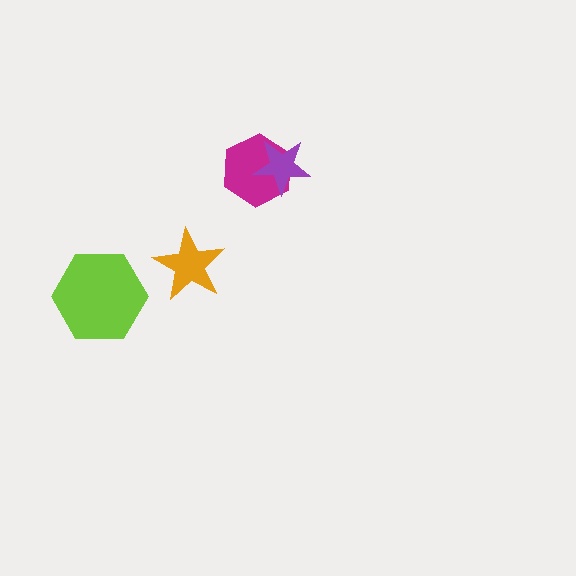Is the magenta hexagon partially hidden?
Yes, it is partially covered by another shape.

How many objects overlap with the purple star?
1 object overlaps with the purple star.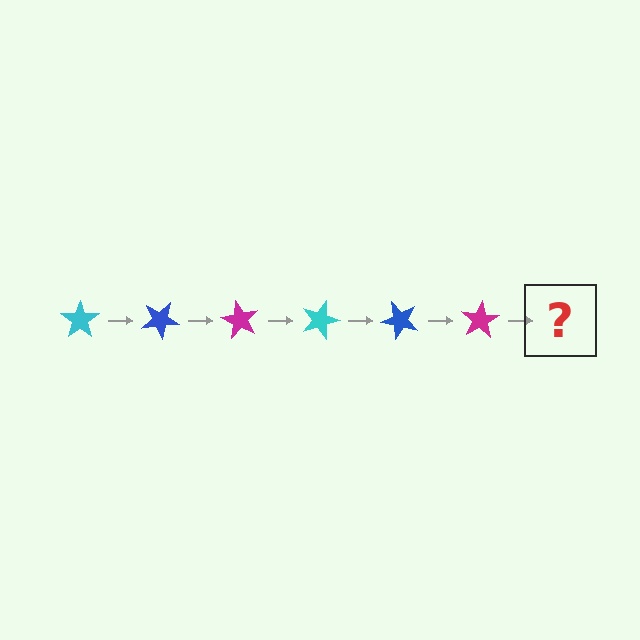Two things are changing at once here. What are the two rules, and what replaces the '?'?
The two rules are that it rotates 30 degrees each step and the color cycles through cyan, blue, and magenta. The '?' should be a cyan star, rotated 180 degrees from the start.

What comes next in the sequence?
The next element should be a cyan star, rotated 180 degrees from the start.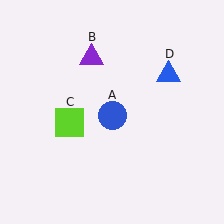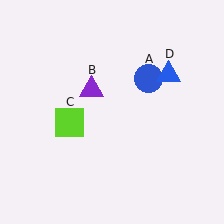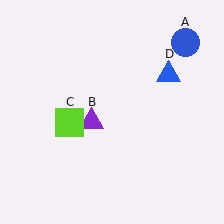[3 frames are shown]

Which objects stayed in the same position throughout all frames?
Lime square (object C) and blue triangle (object D) remained stationary.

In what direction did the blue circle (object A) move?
The blue circle (object A) moved up and to the right.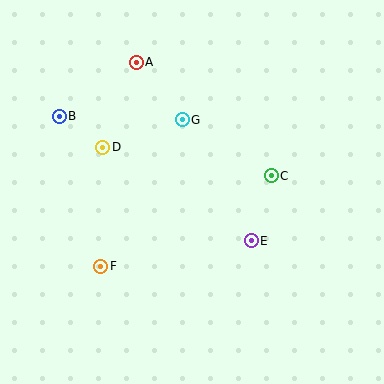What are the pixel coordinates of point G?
Point G is at (182, 120).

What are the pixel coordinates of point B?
Point B is at (59, 116).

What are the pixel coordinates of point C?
Point C is at (271, 176).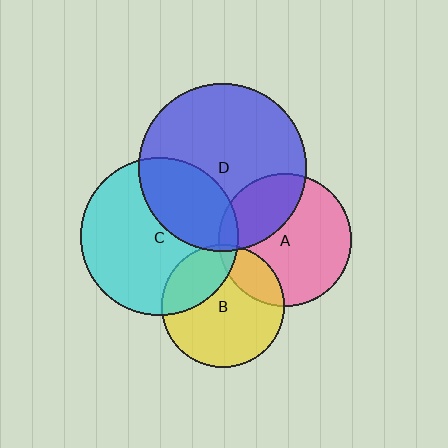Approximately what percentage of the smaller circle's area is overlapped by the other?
Approximately 30%.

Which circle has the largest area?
Circle D (blue).